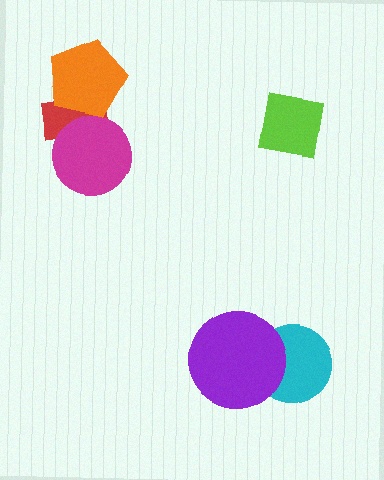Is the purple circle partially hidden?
No, no other shape covers it.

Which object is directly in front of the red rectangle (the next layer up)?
The magenta circle is directly in front of the red rectangle.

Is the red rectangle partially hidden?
Yes, it is partially covered by another shape.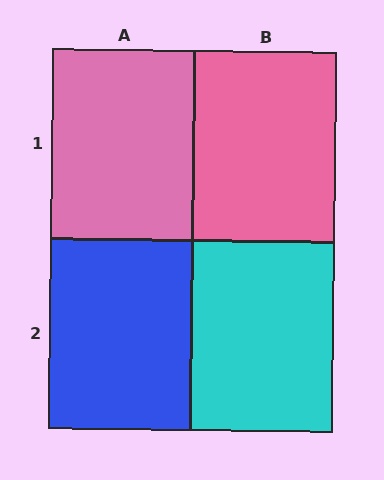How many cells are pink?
2 cells are pink.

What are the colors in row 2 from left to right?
Blue, cyan.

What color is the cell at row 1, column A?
Pink.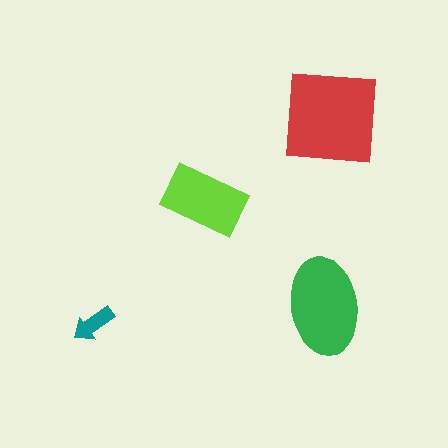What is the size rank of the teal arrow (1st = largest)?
4th.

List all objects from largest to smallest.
The red square, the green ellipse, the lime rectangle, the teal arrow.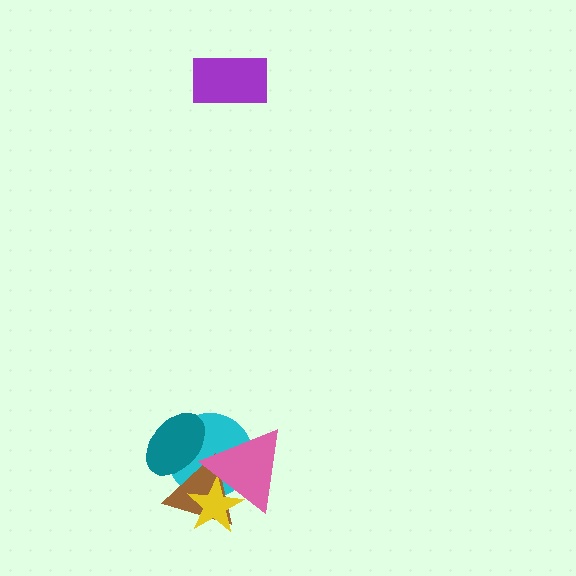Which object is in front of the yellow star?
The pink triangle is in front of the yellow star.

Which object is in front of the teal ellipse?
The pink triangle is in front of the teal ellipse.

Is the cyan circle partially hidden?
Yes, it is partially covered by another shape.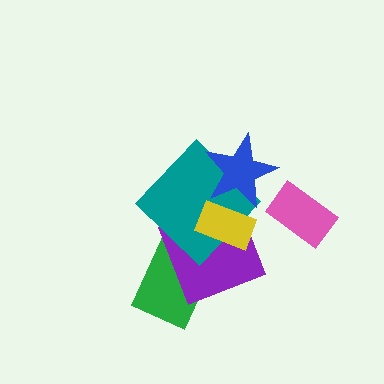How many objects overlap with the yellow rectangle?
4 objects overlap with the yellow rectangle.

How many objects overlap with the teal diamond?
4 objects overlap with the teal diamond.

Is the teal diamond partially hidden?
Yes, it is partially covered by another shape.